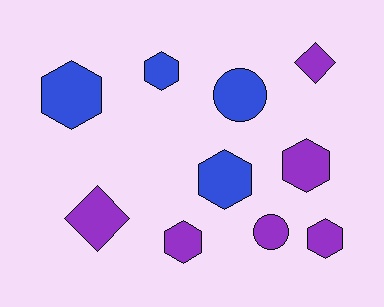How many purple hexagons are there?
There are 3 purple hexagons.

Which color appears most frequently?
Purple, with 6 objects.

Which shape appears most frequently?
Hexagon, with 6 objects.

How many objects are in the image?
There are 10 objects.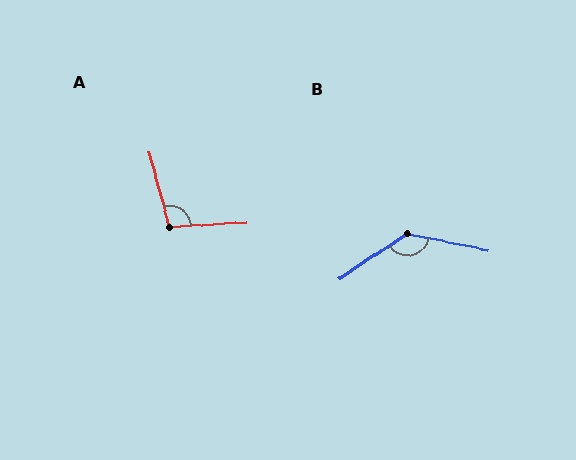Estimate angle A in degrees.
Approximately 103 degrees.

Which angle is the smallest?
A, at approximately 103 degrees.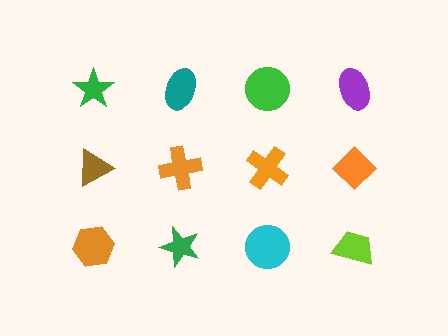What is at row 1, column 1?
A green star.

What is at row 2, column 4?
An orange diamond.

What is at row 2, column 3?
An orange cross.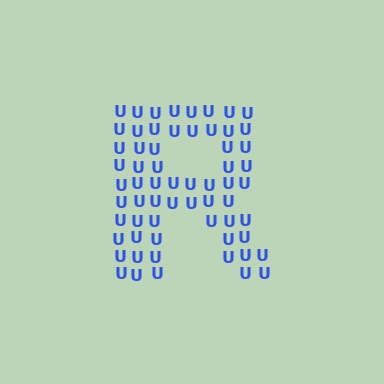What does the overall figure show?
The overall figure shows the letter R.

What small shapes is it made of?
It is made of small letter U's.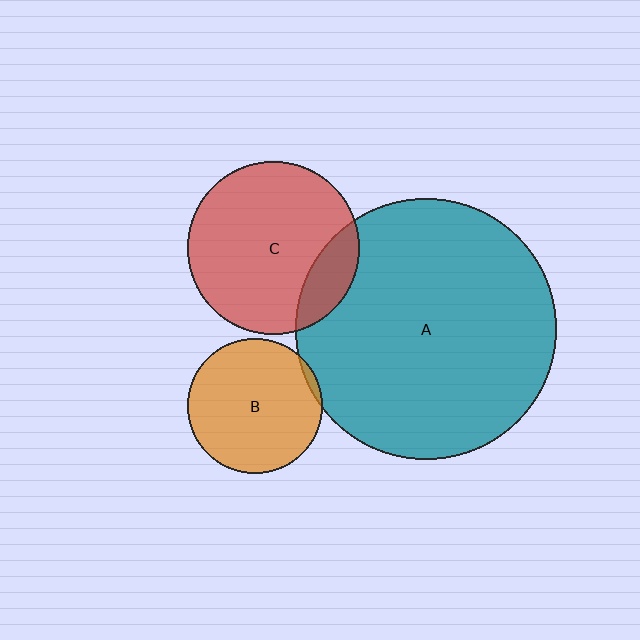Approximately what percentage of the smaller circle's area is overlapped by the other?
Approximately 5%.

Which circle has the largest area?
Circle A (teal).